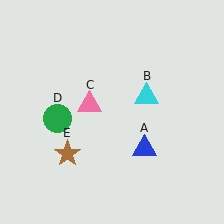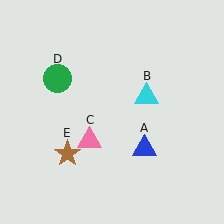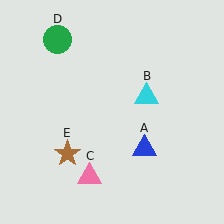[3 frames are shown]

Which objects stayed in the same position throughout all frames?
Blue triangle (object A) and cyan triangle (object B) and brown star (object E) remained stationary.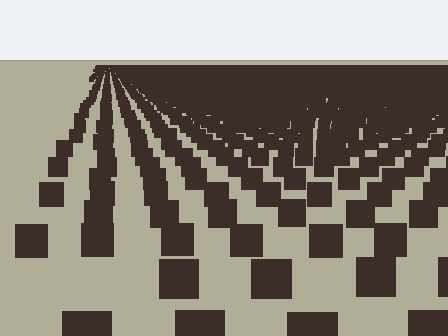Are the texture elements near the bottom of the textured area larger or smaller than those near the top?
Larger. Near the bottom, elements are closer to the viewer and appear at a bigger on-screen size.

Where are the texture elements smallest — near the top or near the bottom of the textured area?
Near the top.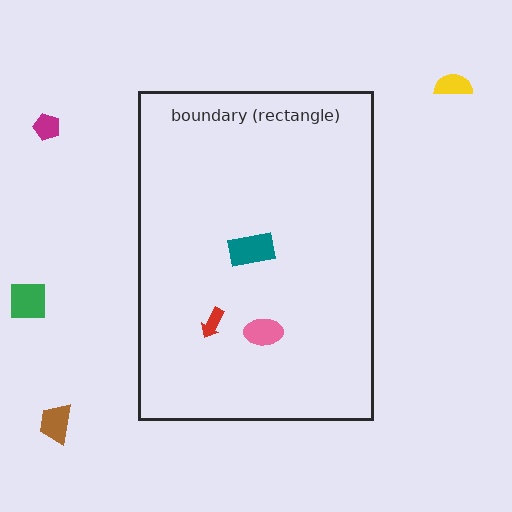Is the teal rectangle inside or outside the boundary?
Inside.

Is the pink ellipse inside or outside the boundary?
Inside.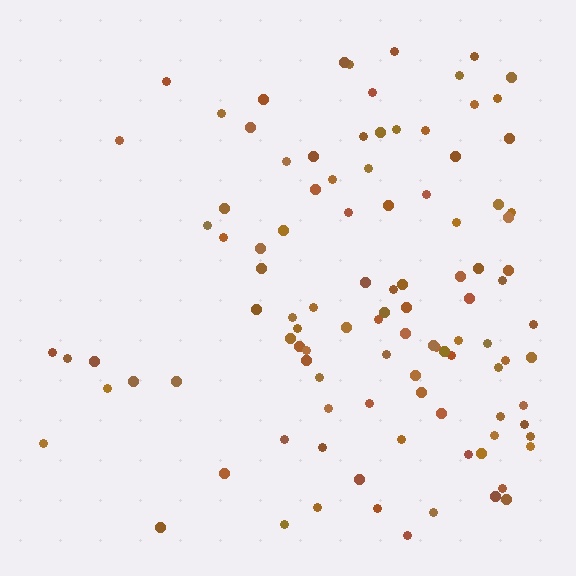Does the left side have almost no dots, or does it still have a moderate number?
Still a moderate number, just noticeably fewer than the right.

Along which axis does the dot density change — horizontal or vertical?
Horizontal.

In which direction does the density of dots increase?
From left to right, with the right side densest.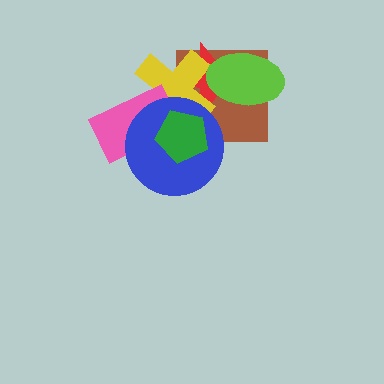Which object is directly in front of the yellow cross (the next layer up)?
The lime ellipse is directly in front of the yellow cross.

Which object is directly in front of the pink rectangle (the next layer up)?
The blue circle is directly in front of the pink rectangle.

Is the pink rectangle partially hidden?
Yes, it is partially covered by another shape.